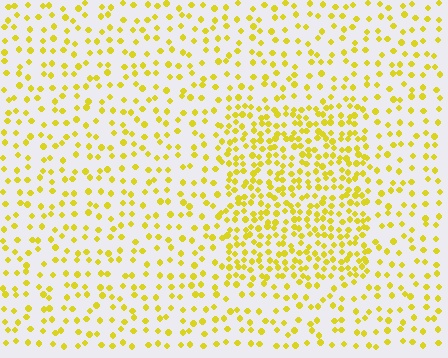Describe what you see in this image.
The image contains small yellow elements arranged at two different densities. A rectangle-shaped region is visible where the elements are more densely packed than the surrounding area.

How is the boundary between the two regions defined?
The boundary is defined by a change in element density (approximately 2.1x ratio). All elements are the same color, size, and shape.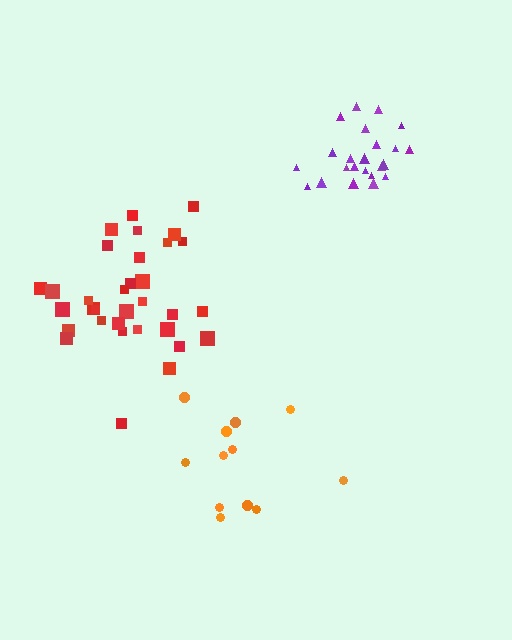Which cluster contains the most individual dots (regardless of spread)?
Red (33).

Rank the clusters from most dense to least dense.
purple, red, orange.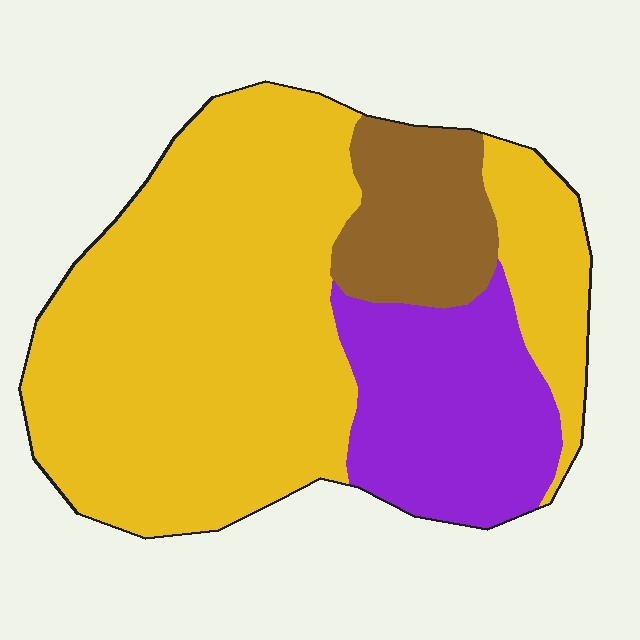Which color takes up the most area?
Yellow, at roughly 65%.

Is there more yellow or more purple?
Yellow.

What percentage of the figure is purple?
Purple takes up less than a quarter of the figure.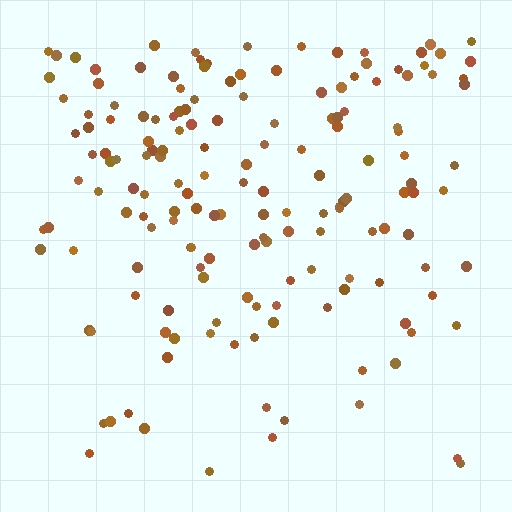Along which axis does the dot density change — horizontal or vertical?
Vertical.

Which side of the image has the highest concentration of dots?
The top.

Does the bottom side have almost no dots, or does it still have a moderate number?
Still a moderate number, just noticeably fewer than the top.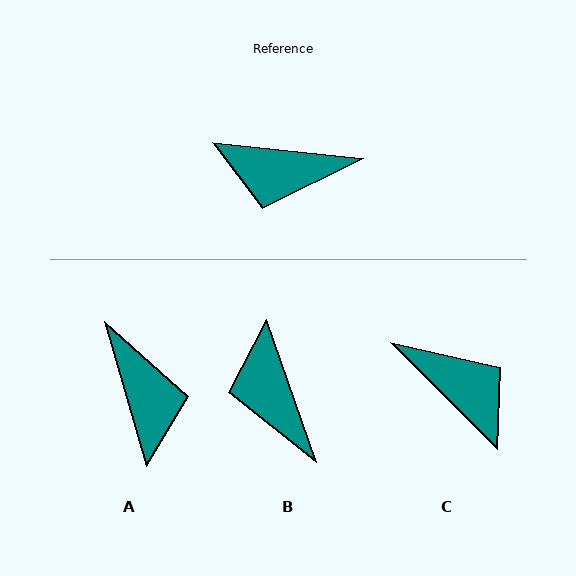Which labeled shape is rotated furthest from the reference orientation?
C, about 141 degrees away.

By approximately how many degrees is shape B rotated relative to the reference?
Approximately 65 degrees clockwise.